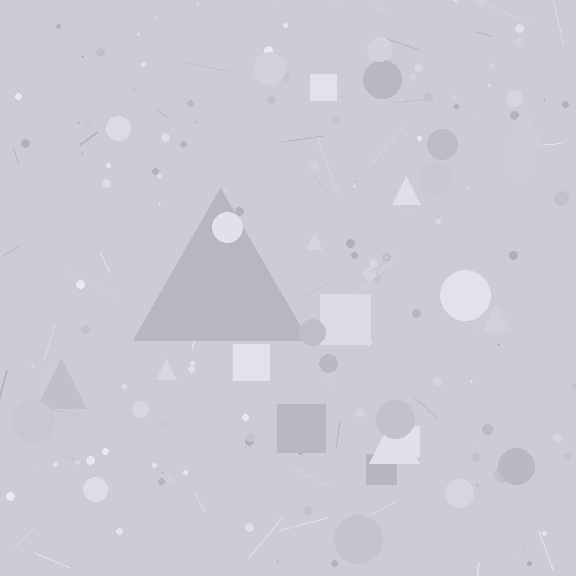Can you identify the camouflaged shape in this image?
The camouflaged shape is a triangle.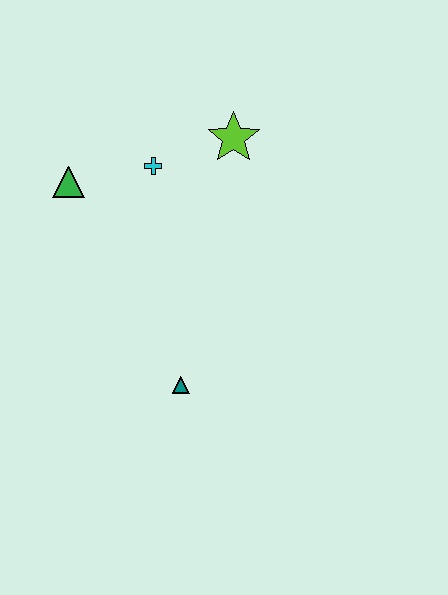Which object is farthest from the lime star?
The teal triangle is farthest from the lime star.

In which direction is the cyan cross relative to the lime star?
The cyan cross is to the left of the lime star.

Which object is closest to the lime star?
The cyan cross is closest to the lime star.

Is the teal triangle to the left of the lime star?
Yes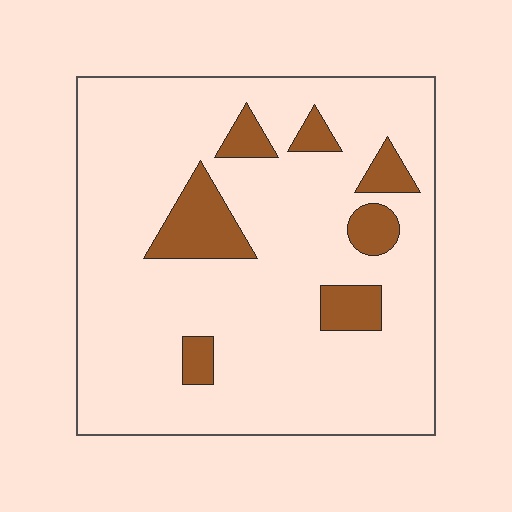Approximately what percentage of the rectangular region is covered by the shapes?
Approximately 15%.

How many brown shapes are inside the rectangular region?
7.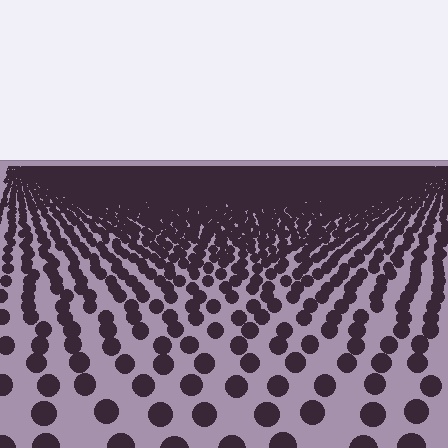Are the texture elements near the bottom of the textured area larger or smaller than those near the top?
Larger. Near the bottom, elements are closer to the viewer and appear at a bigger on-screen size.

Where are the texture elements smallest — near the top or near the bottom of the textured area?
Near the top.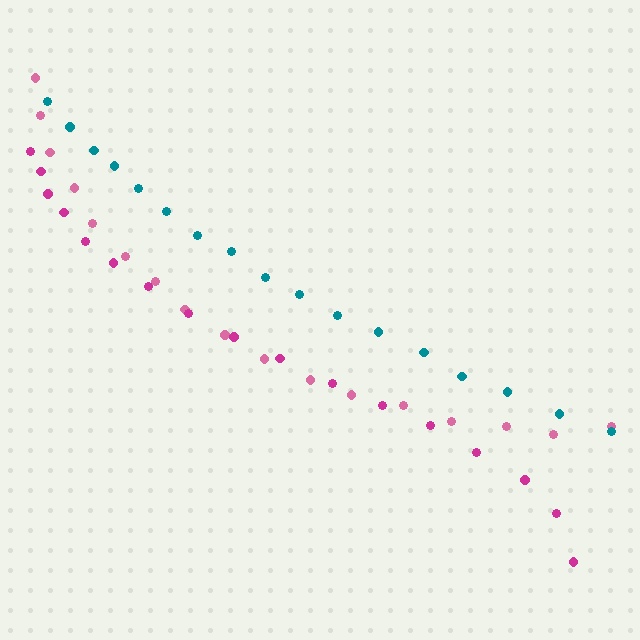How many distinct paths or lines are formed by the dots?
There are 3 distinct paths.